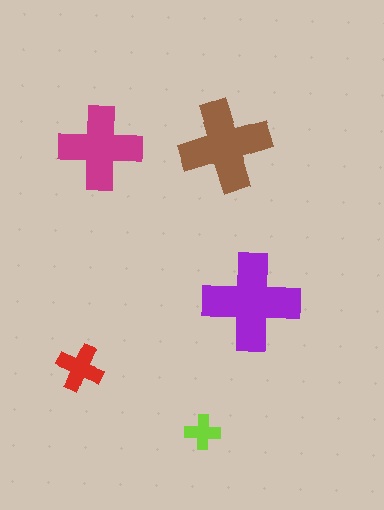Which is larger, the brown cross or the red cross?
The brown one.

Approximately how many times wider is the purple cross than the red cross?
About 2 times wider.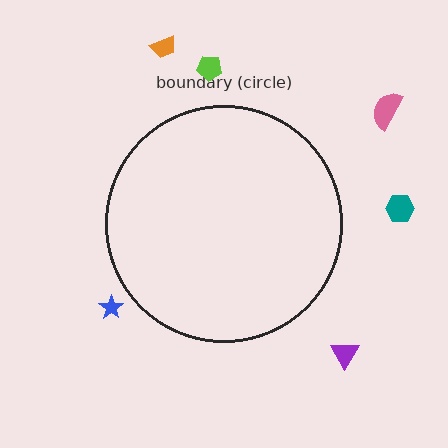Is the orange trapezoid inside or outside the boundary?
Outside.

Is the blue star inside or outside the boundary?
Outside.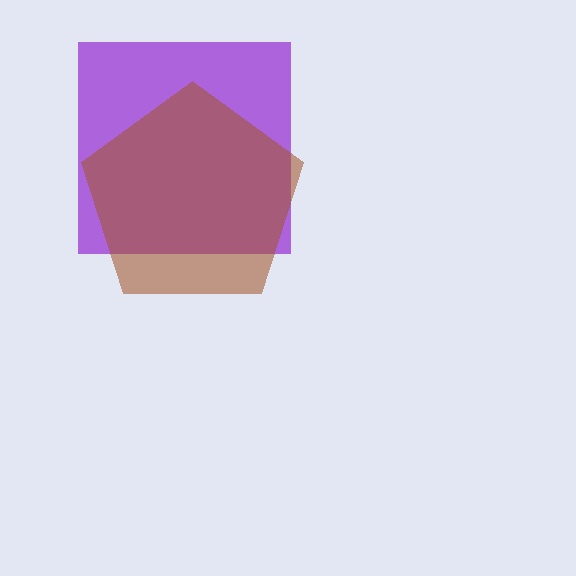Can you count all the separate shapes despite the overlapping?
Yes, there are 2 separate shapes.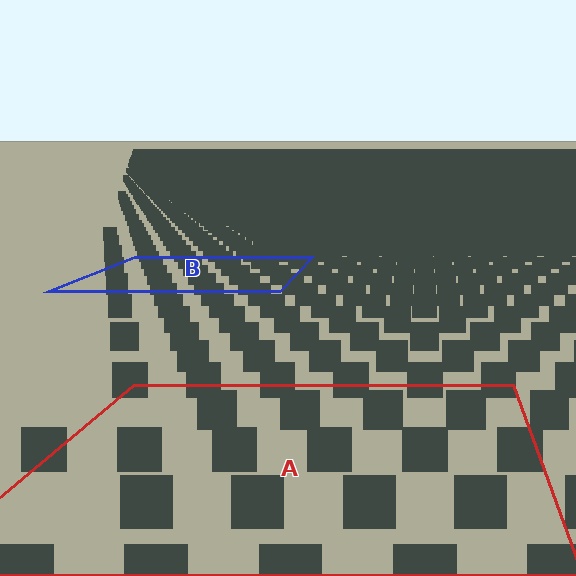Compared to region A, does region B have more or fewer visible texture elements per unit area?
Region B has more texture elements per unit area — they are packed more densely because it is farther away.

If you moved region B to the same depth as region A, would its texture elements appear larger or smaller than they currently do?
They would appear larger. At a closer depth, the same texture elements are projected at a bigger on-screen size.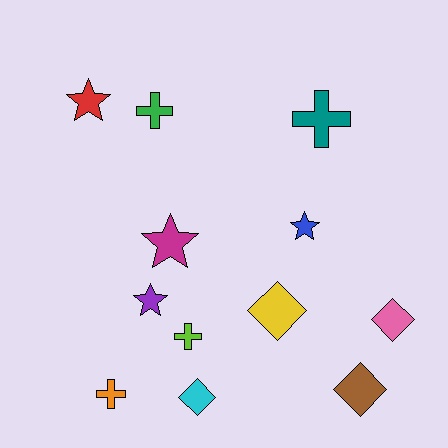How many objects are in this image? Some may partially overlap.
There are 12 objects.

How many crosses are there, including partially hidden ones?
There are 4 crosses.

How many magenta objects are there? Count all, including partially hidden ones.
There is 1 magenta object.